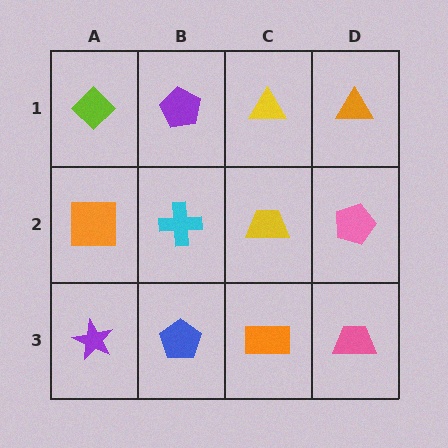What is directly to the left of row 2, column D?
A yellow trapezoid.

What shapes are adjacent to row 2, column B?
A purple pentagon (row 1, column B), a blue pentagon (row 3, column B), an orange square (row 2, column A), a yellow trapezoid (row 2, column C).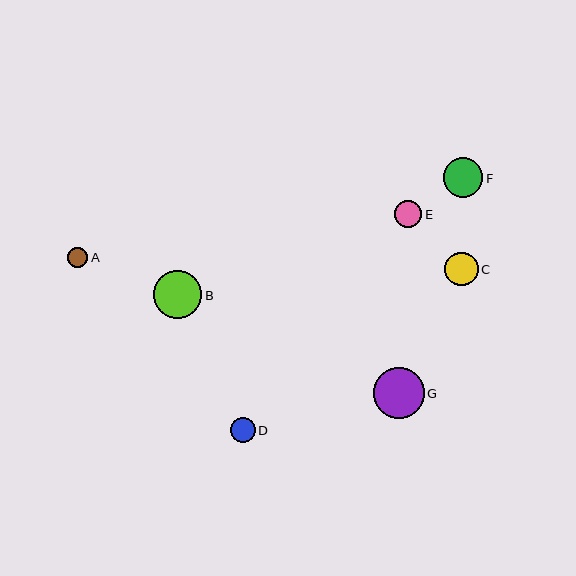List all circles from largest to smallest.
From largest to smallest: G, B, F, C, E, D, A.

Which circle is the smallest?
Circle A is the smallest with a size of approximately 20 pixels.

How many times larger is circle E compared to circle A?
Circle E is approximately 1.4 times the size of circle A.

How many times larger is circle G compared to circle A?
Circle G is approximately 2.5 times the size of circle A.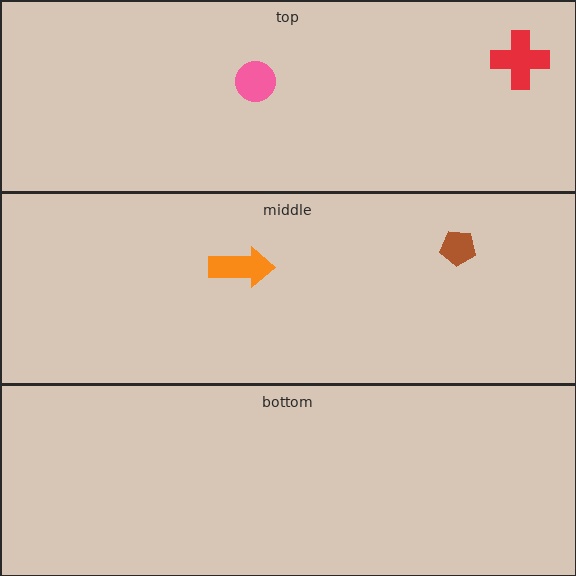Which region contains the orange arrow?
The middle region.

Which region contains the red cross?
The top region.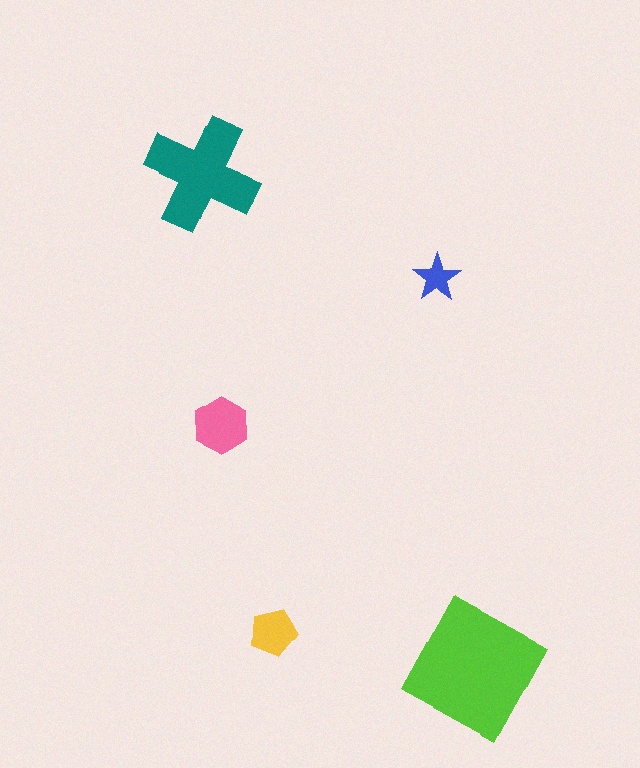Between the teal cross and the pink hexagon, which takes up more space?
The teal cross.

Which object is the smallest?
The blue star.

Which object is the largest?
The lime square.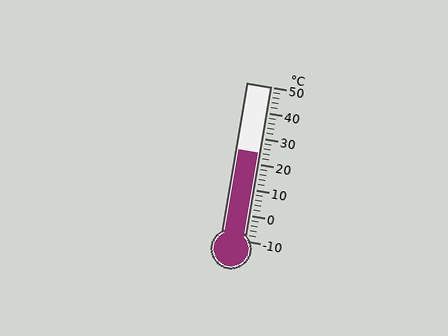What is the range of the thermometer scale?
The thermometer scale ranges from -10°C to 50°C.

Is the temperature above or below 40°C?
The temperature is below 40°C.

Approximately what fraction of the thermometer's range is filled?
The thermometer is filled to approximately 55% of its range.